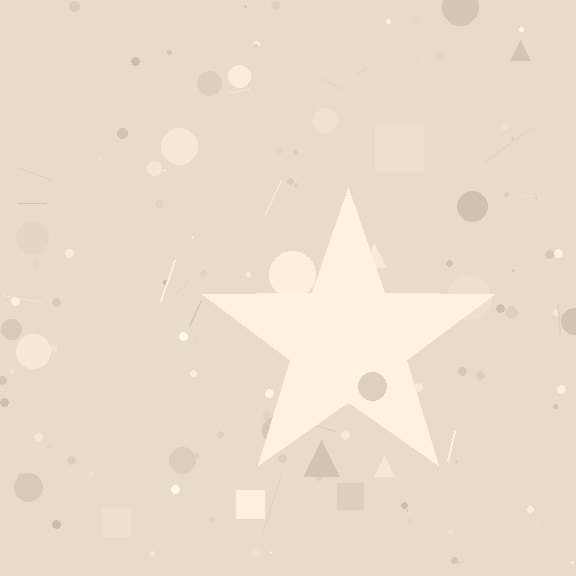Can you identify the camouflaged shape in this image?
The camouflaged shape is a star.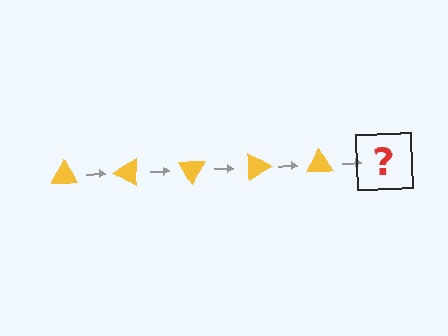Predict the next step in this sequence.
The next step is a yellow triangle rotated 150 degrees.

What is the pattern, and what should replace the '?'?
The pattern is that the triangle rotates 30 degrees each step. The '?' should be a yellow triangle rotated 150 degrees.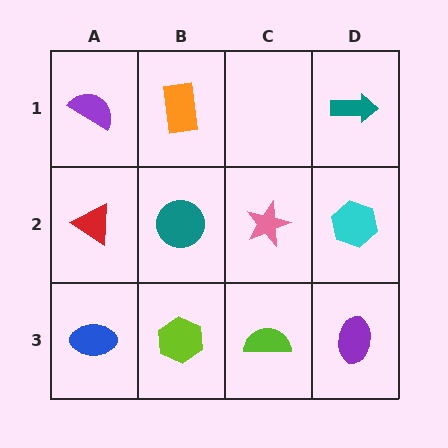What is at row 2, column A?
A red triangle.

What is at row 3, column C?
A lime semicircle.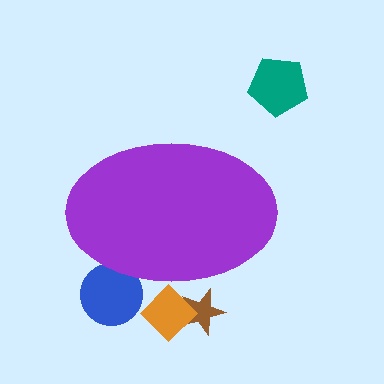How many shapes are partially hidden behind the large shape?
3 shapes are partially hidden.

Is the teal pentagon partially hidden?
No, the teal pentagon is fully visible.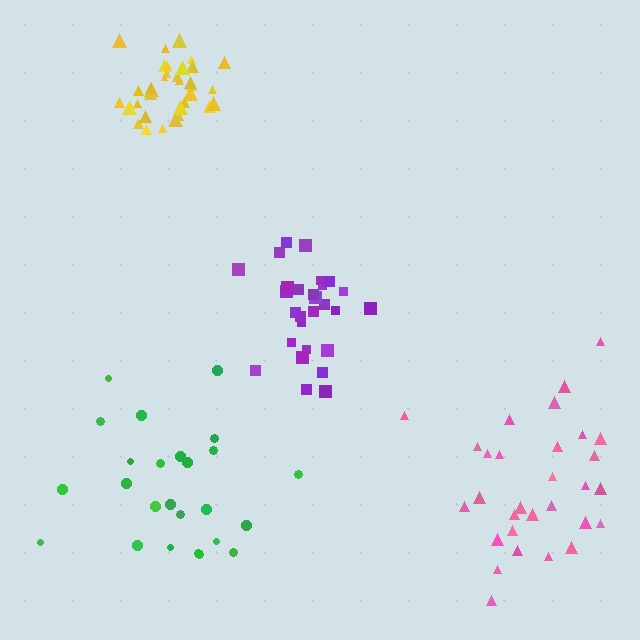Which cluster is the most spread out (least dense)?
Green.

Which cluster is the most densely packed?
Yellow.